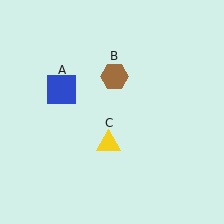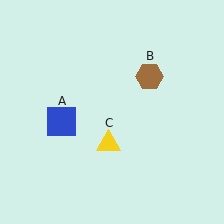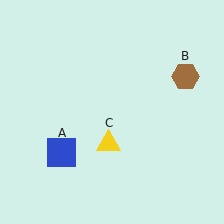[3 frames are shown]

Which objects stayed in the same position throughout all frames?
Yellow triangle (object C) remained stationary.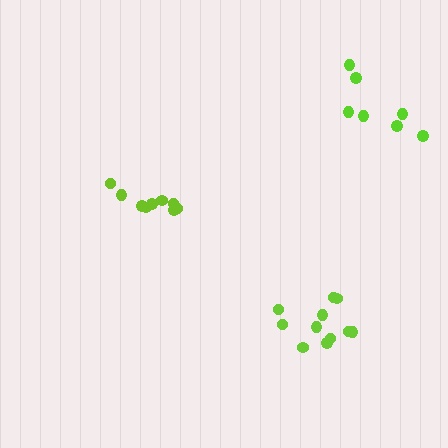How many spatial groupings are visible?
There are 3 spatial groupings.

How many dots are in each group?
Group 1: 7 dots, Group 2: 11 dots, Group 3: 9 dots (27 total).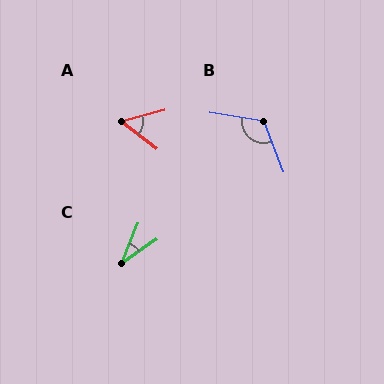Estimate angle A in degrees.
Approximately 52 degrees.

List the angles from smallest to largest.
C (33°), A (52°), B (120°).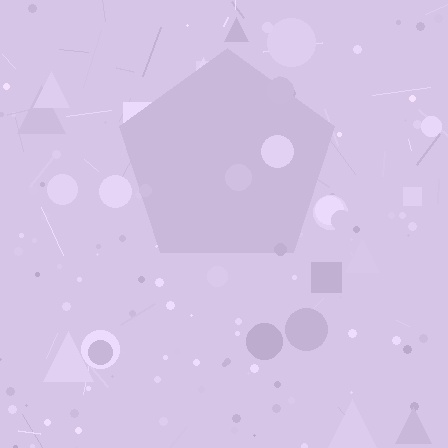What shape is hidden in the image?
A pentagon is hidden in the image.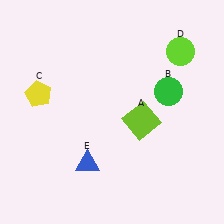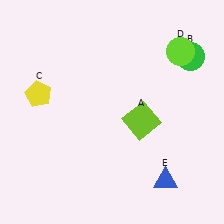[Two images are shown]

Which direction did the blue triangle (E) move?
The blue triangle (E) moved right.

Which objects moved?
The objects that moved are: the green circle (B), the blue triangle (E).